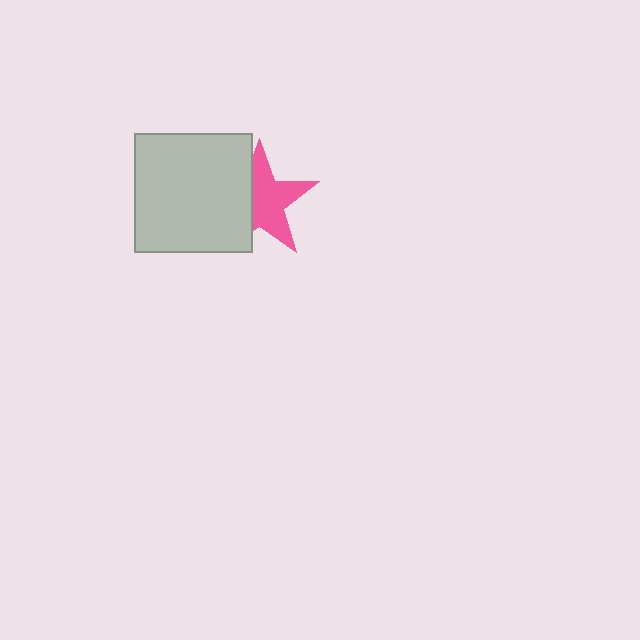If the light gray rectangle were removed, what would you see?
You would see the complete pink star.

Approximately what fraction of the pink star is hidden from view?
Roughly 40% of the pink star is hidden behind the light gray rectangle.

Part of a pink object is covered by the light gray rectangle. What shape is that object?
It is a star.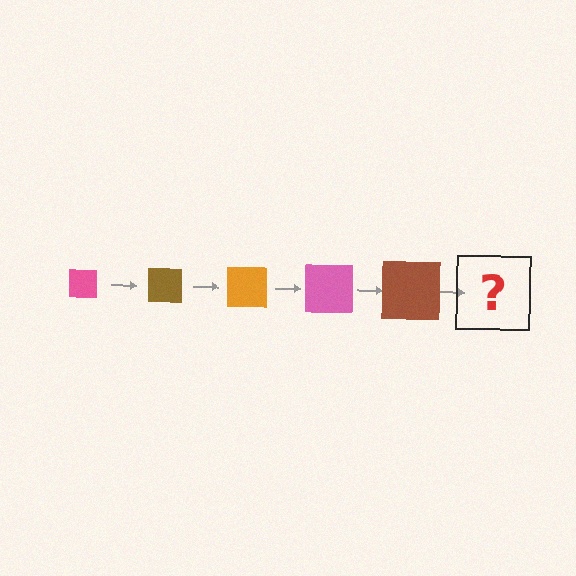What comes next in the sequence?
The next element should be an orange square, larger than the previous one.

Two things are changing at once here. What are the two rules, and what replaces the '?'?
The two rules are that the square grows larger each step and the color cycles through pink, brown, and orange. The '?' should be an orange square, larger than the previous one.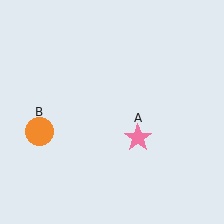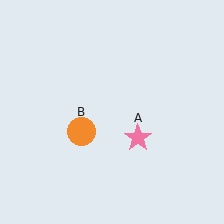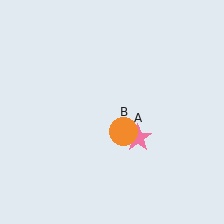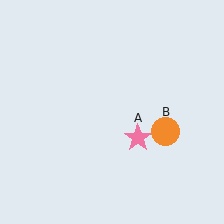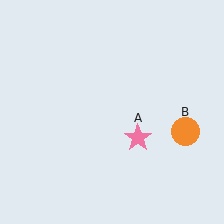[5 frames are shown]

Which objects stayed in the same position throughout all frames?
Pink star (object A) remained stationary.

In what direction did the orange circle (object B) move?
The orange circle (object B) moved right.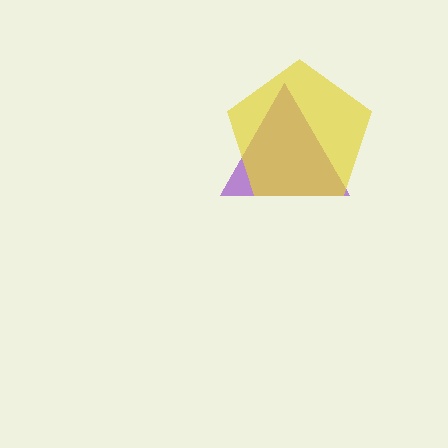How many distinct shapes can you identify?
There are 2 distinct shapes: a purple triangle, a yellow pentagon.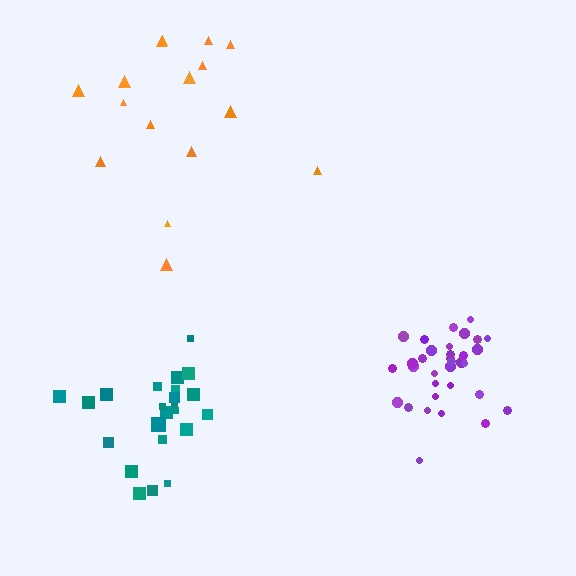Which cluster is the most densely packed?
Purple.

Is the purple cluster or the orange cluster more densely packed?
Purple.